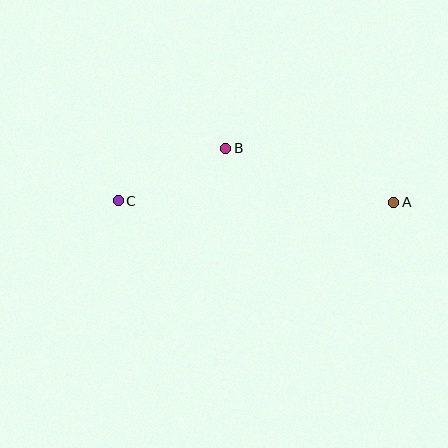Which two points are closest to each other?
Points B and C are closest to each other.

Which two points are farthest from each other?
Points A and C are farthest from each other.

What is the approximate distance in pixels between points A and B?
The distance between A and B is approximately 176 pixels.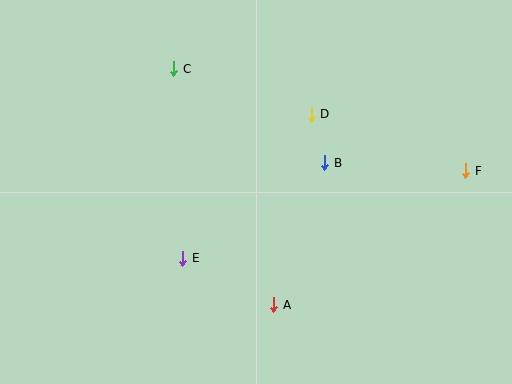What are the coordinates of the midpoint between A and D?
The midpoint between A and D is at (292, 209).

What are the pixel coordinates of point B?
Point B is at (325, 163).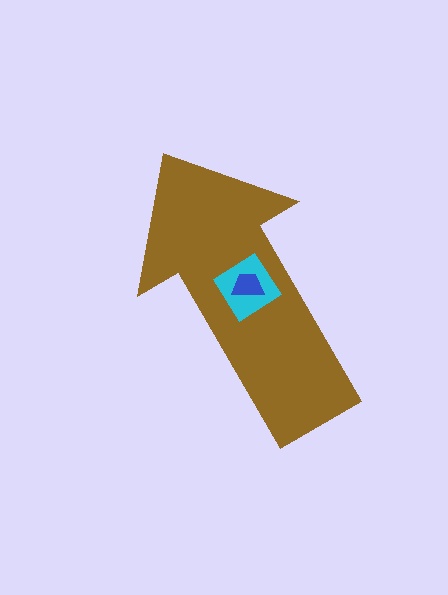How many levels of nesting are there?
3.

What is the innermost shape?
The blue trapezoid.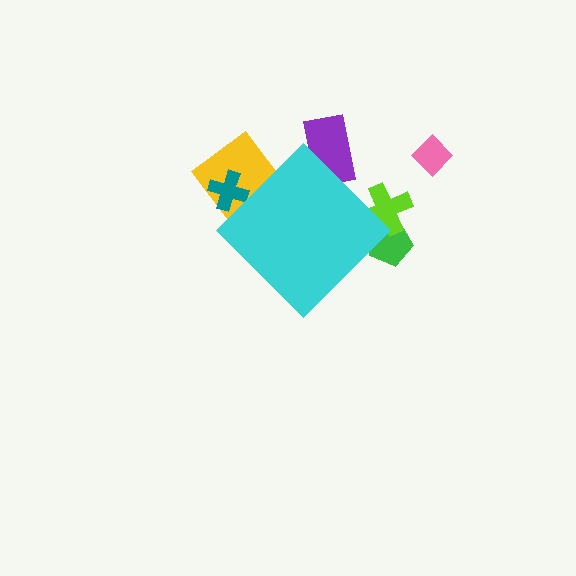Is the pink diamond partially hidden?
No, the pink diamond is fully visible.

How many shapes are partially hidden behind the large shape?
5 shapes are partially hidden.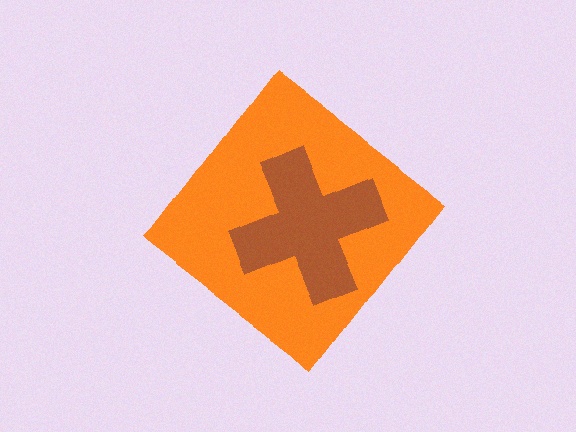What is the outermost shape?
The orange diamond.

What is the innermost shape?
The brown cross.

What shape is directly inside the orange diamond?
The brown cross.